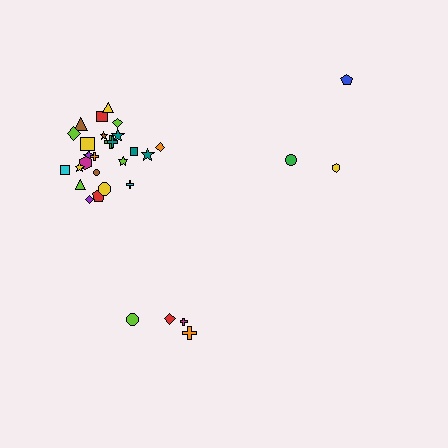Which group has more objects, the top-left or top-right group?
The top-left group.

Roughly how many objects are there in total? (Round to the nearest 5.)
Roughly 30 objects in total.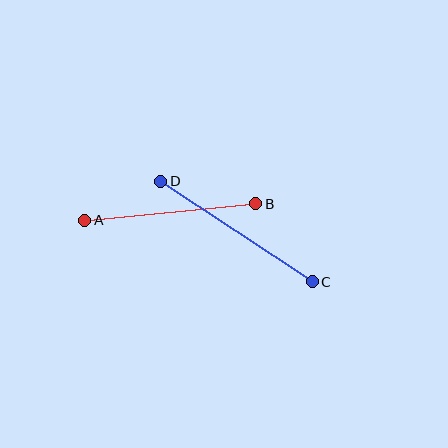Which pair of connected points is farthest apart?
Points C and D are farthest apart.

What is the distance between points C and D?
The distance is approximately 182 pixels.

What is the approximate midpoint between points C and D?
The midpoint is at approximately (237, 232) pixels.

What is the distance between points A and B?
The distance is approximately 172 pixels.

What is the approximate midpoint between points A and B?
The midpoint is at approximately (170, 212) pixels.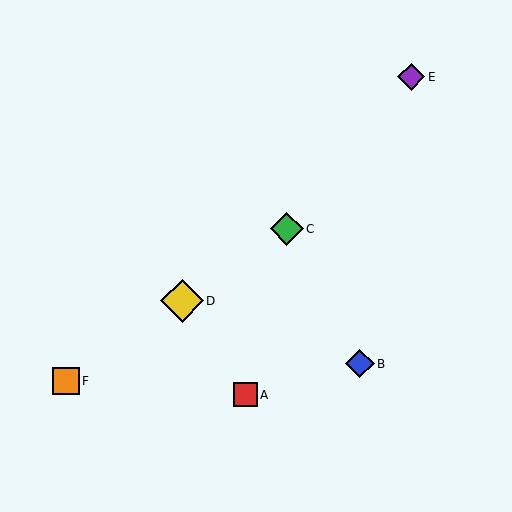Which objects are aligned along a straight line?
Objects C, D, F are aligned along a straight line.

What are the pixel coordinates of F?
Object F is at (66, 381).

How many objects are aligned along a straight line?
3 objects (C, D, F) are aligned along a straight line.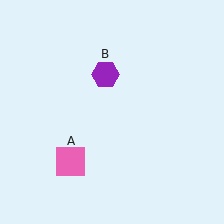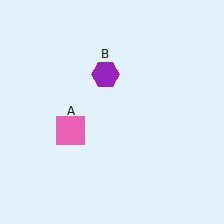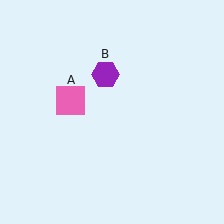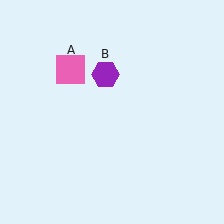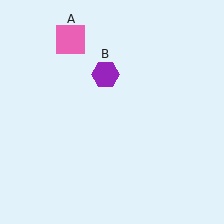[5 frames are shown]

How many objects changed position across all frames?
1 object changed position: pink square (object A).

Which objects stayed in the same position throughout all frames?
Purple hexagon (object B) remained stationary.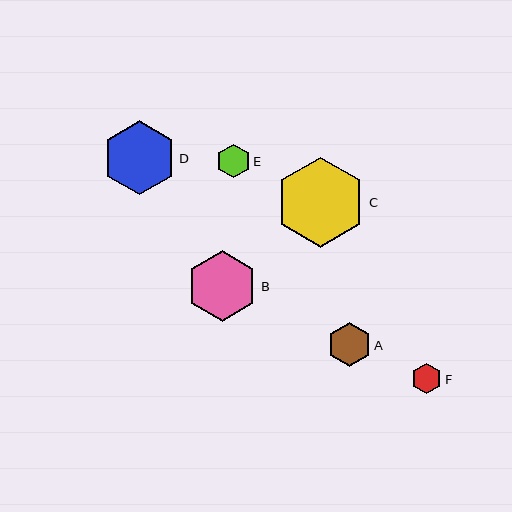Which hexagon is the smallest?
Hexagon F is the smallest with a size of approximately 31 pixels.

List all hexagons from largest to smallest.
From largest to smallest: C, D, B, A, E, F.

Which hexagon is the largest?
Hexagon C is the largest with a size of approximately 90 pixels.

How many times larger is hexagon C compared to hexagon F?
Hexagon C is approximately 2.9 times the size of hexagon F.